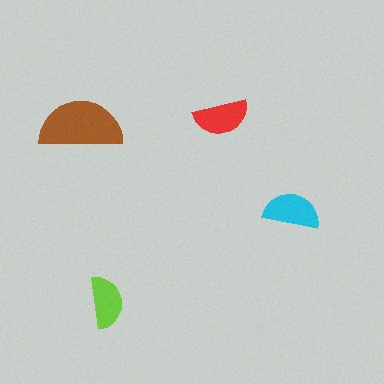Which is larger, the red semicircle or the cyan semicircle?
The cyan one.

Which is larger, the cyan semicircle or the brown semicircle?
The brown one.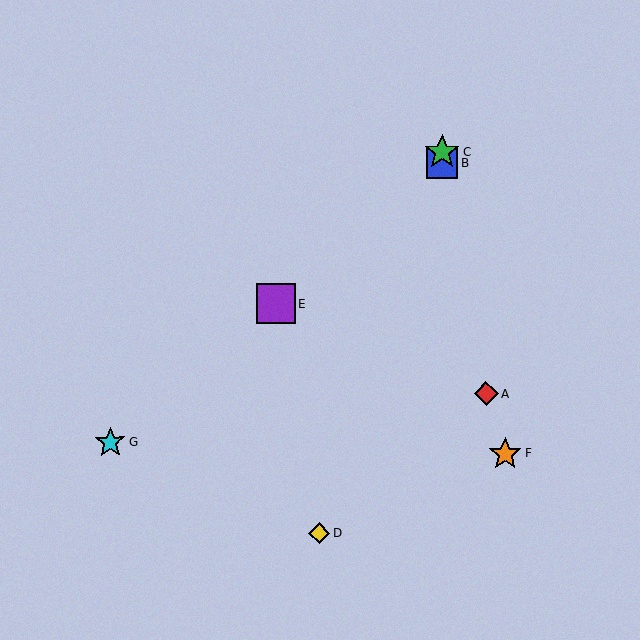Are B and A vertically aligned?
No, B is at x≈442 and A is at x≈486.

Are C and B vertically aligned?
Yes, both are at x≈442.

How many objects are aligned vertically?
2 objects (B, C) are aligned vertically.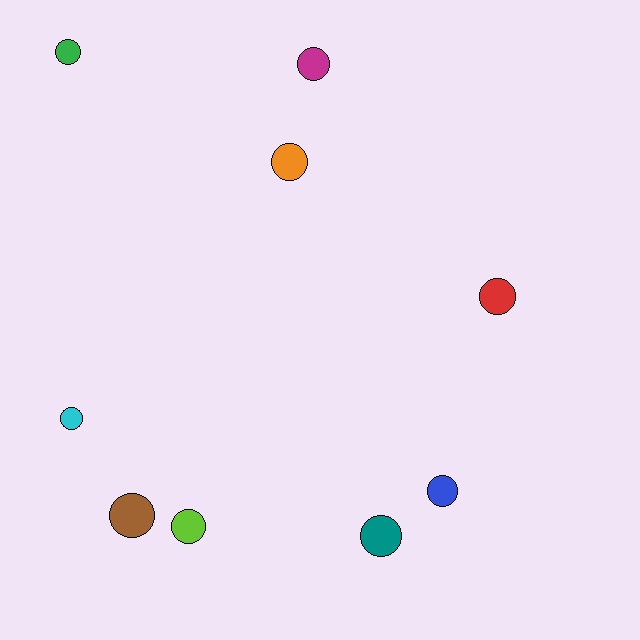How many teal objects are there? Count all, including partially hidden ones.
There is 1 teal object.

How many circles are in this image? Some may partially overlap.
There are 9 circles.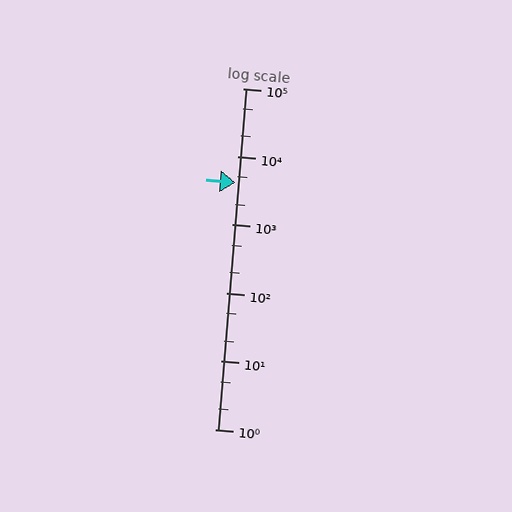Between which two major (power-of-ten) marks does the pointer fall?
The pointer is between 1000 and 10000.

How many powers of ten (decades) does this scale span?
The scale spans 5 decades, from 1 to 100000.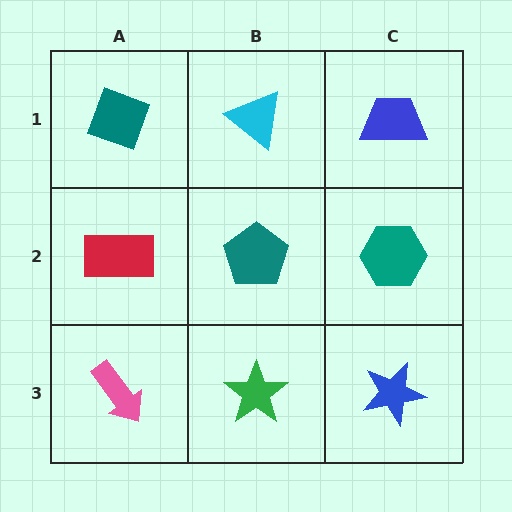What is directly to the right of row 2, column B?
A teal hexagon.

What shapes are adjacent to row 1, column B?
A teal pentagon (row 2, column B), a teal diamond (row 1, column A), a blue trapezoid (row 1, column C).